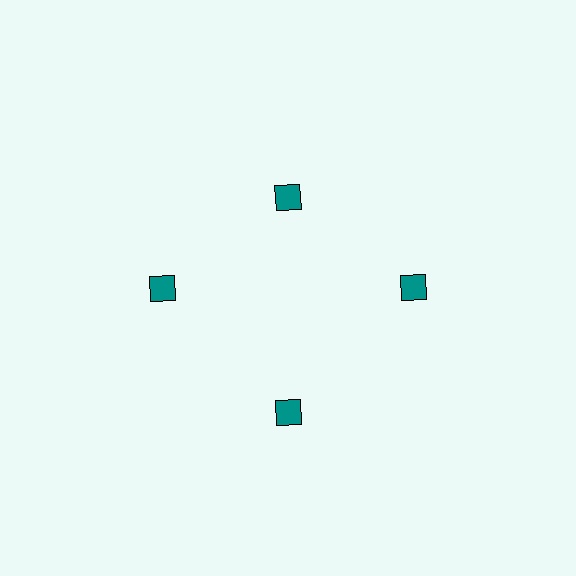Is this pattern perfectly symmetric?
No. The 4 teal squares are arranged in a ring, but one element near the 12 o'clock position is pulled inward toward the center, breaking the 4-fold rotational symmetry.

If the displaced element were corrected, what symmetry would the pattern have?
It would have 4-fold rotational symmetry — the pattern would map onto itself every 90 degrees.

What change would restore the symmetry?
The symmetry would be restored by moving it outward, back onto the ring so that all 4 squares sit at equal angles and equal distance from the center.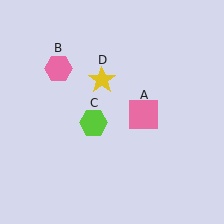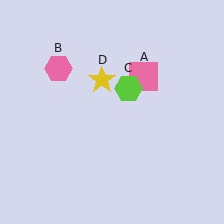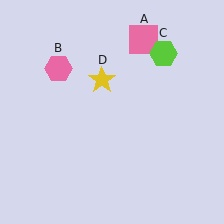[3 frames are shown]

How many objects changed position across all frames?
2 objects changed position: pink square (object A), lime hexagon (object C).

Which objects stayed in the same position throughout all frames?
Pink hexagon (object B) and yellow star (object D) remained stationary.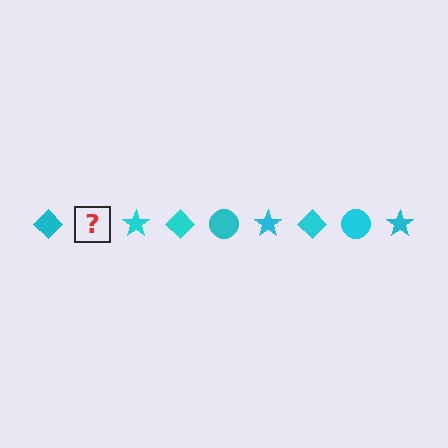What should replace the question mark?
The question mark should be replaced with a cyan circle.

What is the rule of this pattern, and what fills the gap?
The rule is that the pattern cycles through diamond, circle, star shapes in cyan. The gap should be filled with a cyan circle.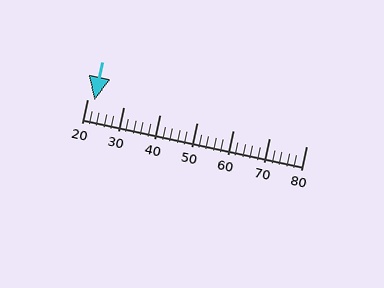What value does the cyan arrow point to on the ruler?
The cyan arrow points to approximately 22.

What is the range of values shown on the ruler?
The ruler shows values from 20 to 80.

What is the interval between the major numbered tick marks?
The major tick marks are spaced 10 units apart.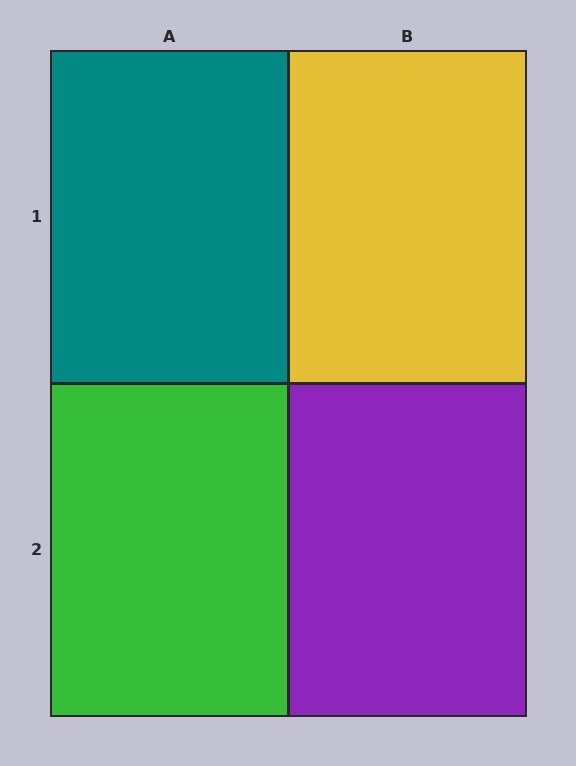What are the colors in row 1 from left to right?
Teal, yellow.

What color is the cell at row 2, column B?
Purple.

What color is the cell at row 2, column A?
Green.